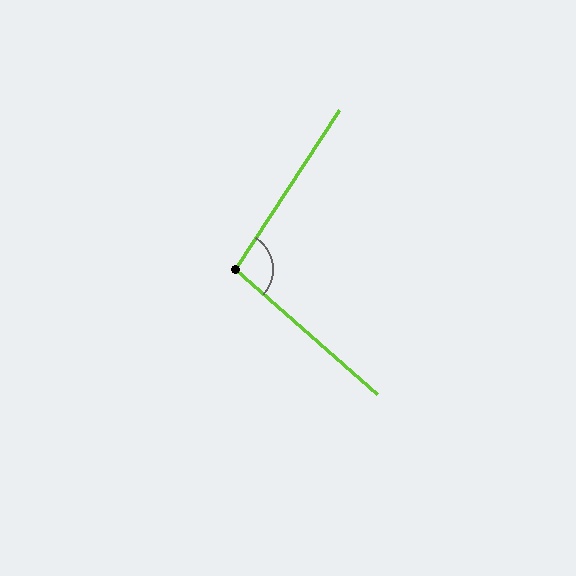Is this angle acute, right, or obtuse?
It is obtuse.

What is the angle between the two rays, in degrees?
Approximately 98 degrees.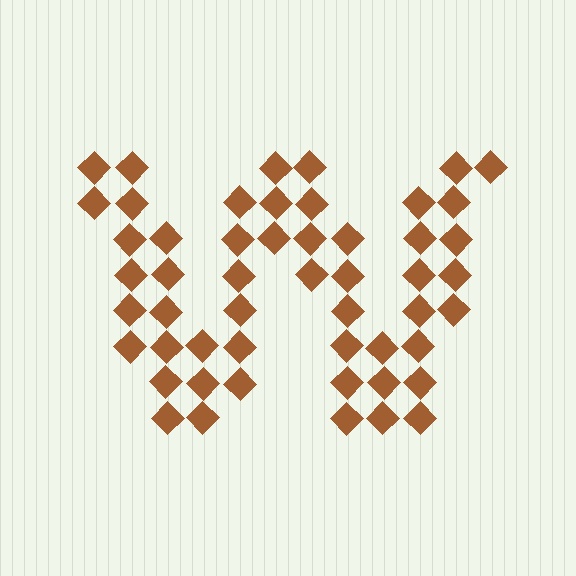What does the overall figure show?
The overall figure shows the letter W.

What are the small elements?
The small elements are diamonds.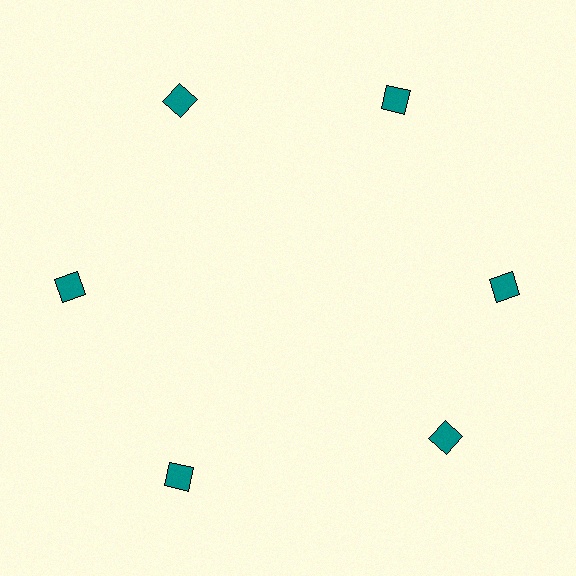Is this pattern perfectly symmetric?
No. The 6 teal diamonds are arranged in a ring, but one element near the 5 o'clock position is rotated out of alignment along the ring, breaking the 6-fold rotational symmetry.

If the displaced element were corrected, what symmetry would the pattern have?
It would have 6-fold rotational symmetry — the pattern would map onto itself every 60 degrees.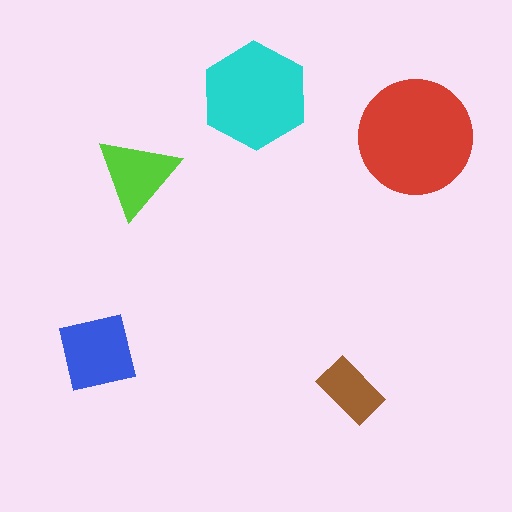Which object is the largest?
The red circle.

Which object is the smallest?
The brown rectangle.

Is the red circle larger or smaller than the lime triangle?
Larger.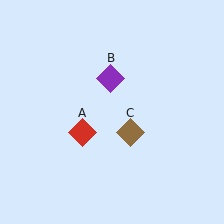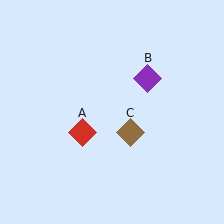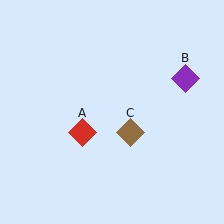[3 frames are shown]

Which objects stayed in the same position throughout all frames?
Red diamond (object A) and brown diamond (object C) remained stationary.